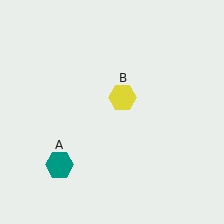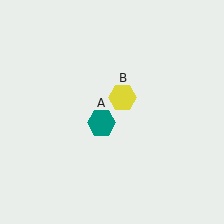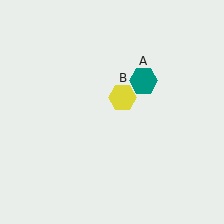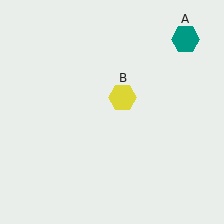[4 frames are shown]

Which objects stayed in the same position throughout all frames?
Yellow hexagon (object B) remained stationary.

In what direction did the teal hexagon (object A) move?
The teal hexagon (object A) moved up and to the right.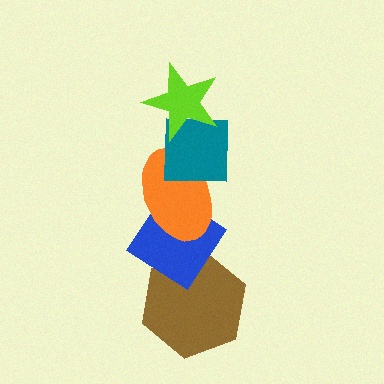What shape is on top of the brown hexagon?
The blue diamond is on top of the brown hexagon.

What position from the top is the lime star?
The lime star is 1st from the top.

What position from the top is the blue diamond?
The blue diamond is 4th from the top.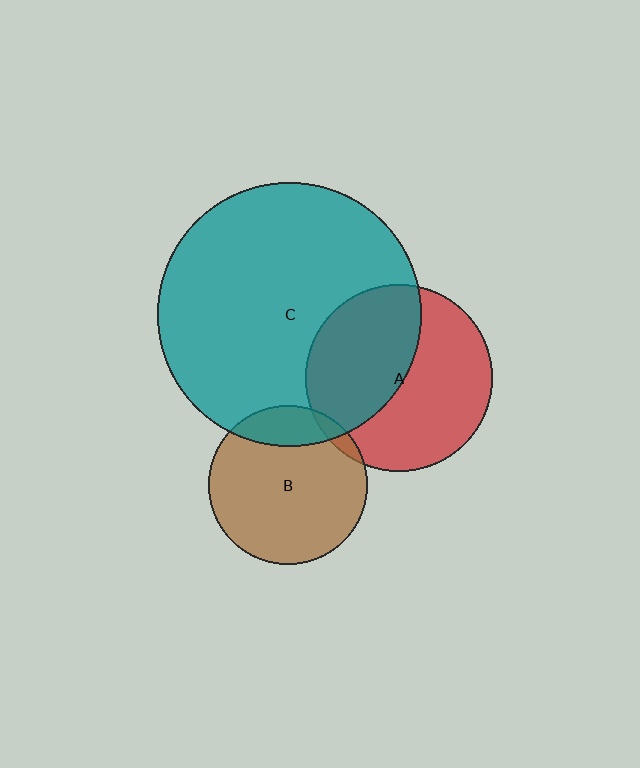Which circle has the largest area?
Circle C (teal).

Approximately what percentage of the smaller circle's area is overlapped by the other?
Approximately 15%.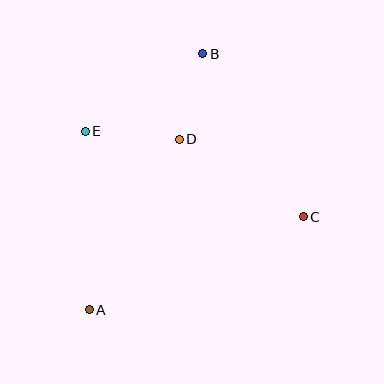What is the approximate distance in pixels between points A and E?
The distance between A and E is approximately 178 pixels.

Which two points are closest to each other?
Points B and D are closest to each other.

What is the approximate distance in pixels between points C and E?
The distance between C and E is approximately 234 pixels.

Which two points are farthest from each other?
Points A and B are farthest from each other.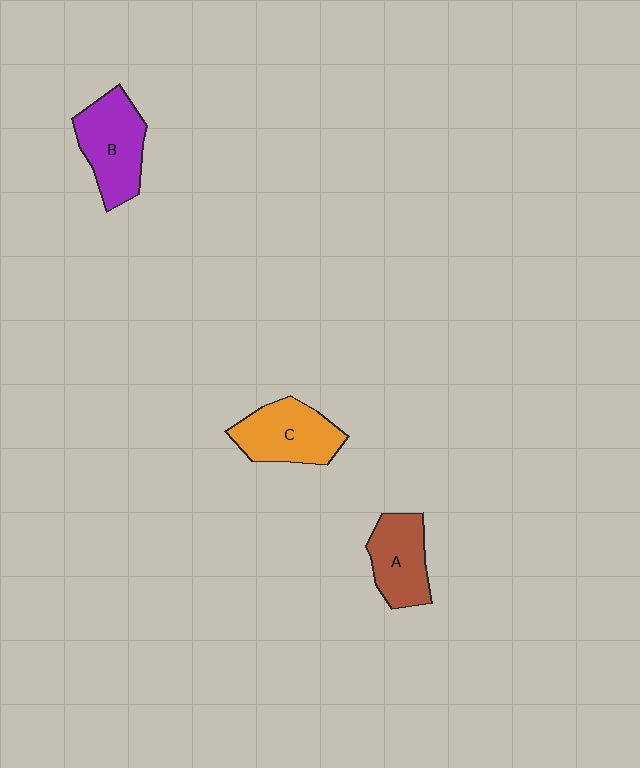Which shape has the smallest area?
Shape A (brown).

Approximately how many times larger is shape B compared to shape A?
Approximately 1.2 times.